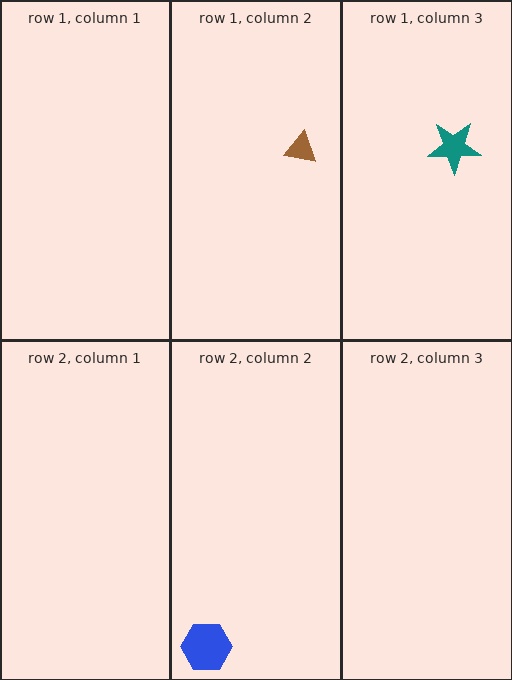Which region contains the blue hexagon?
The row 2, column 2 region.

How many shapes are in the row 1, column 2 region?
1.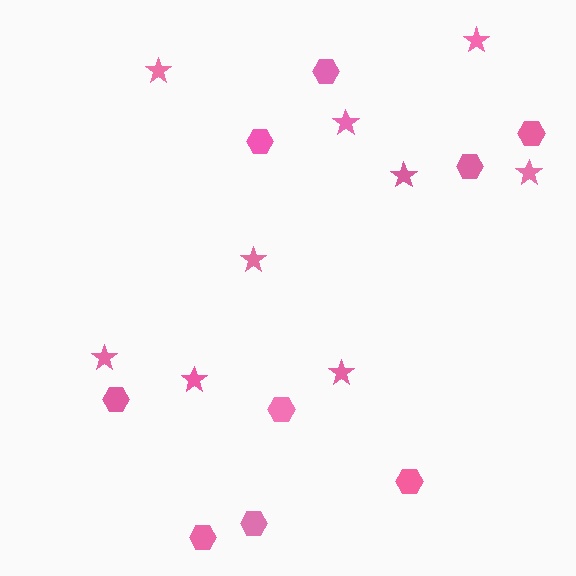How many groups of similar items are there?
There are 2 groups: one group of hexagons (9) and one group of stars (9).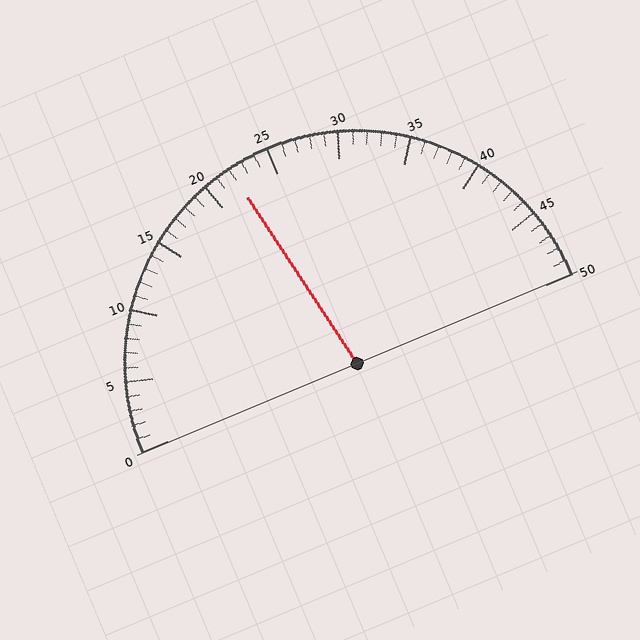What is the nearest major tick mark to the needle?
The nearest major tick mark is 20.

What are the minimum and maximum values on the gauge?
The gauge ranges from 0 to 50.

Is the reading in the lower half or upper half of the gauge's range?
The reading is in the lower half of the range (0 to 50).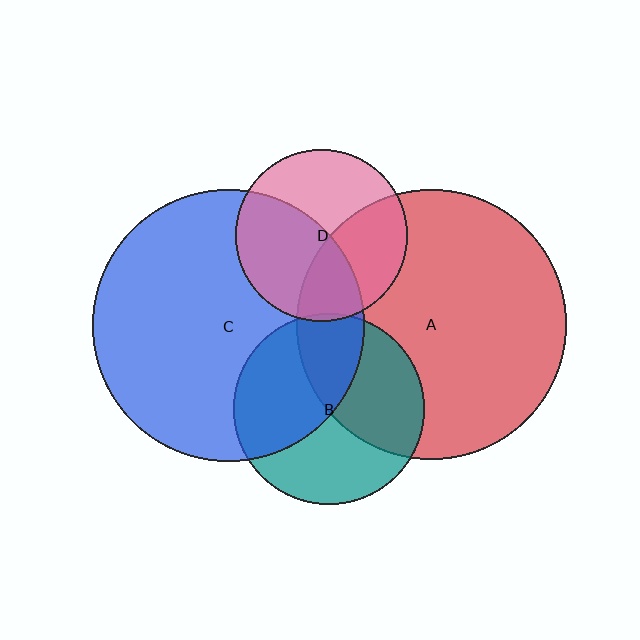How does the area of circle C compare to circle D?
Approximately 2.5 times.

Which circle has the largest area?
Circle C (blue).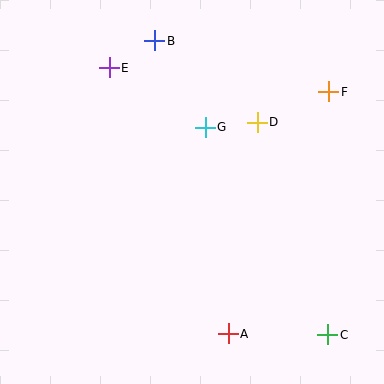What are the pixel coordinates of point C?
Point C is at (328, 335).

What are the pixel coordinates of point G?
Point G is at (205, 127).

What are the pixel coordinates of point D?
Point D is at (257, 122).